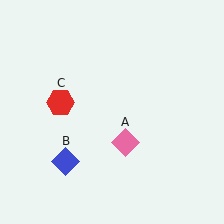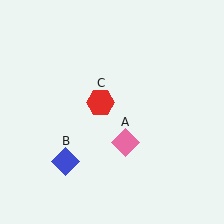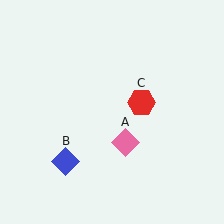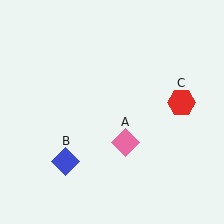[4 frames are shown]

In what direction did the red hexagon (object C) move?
The red hexagon (object C) moved right.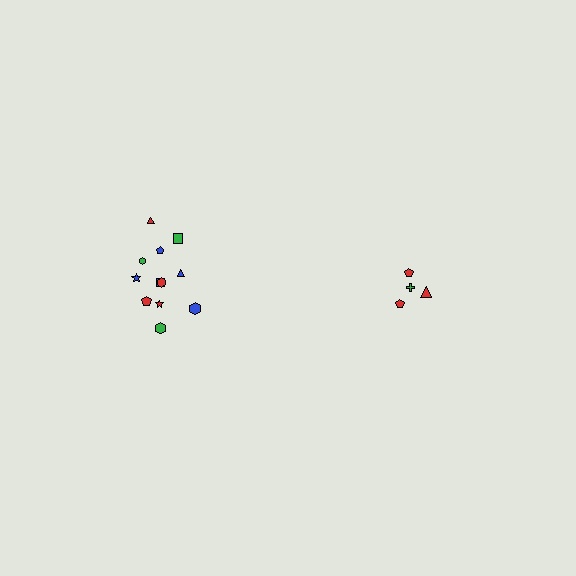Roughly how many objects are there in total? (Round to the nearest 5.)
Roughly 15 objects in total.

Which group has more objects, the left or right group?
The left group.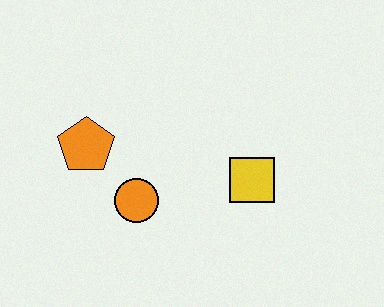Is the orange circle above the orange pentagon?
No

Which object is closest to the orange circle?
The orange pentagon is closest to the orange circle.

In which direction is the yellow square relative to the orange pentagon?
The yellow square is to the right of the orange pentagon.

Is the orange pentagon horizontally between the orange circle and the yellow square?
No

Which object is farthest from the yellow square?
The orange pentagon is farthest from the yellow square.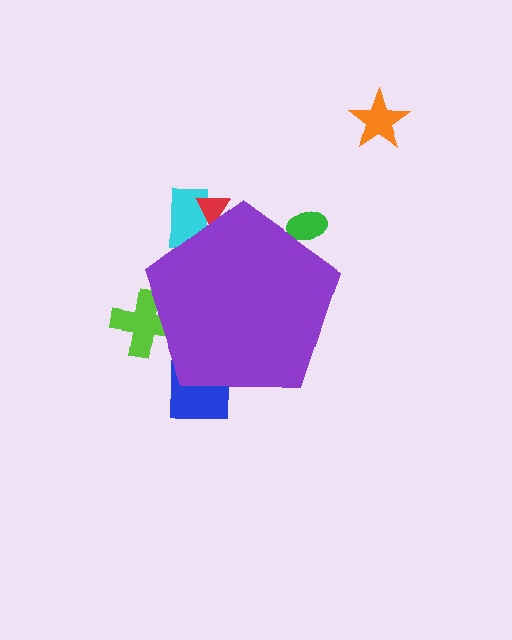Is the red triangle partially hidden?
Yes, the red triangle is partially hidden behind the purple pentagon.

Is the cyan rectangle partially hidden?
Yes, the cyan rectangle is partially hidden behind the purple pentagon.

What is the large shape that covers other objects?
A purple pentagon.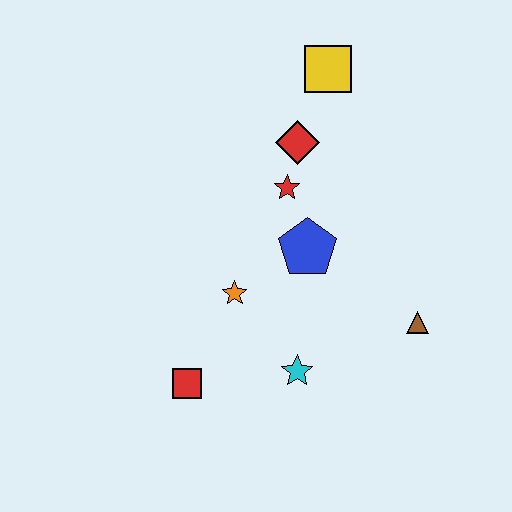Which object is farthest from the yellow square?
The red square is farthest from the yellow square.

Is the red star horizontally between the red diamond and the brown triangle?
No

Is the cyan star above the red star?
No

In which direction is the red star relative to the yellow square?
The red star is below the yellow square.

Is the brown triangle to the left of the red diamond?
No